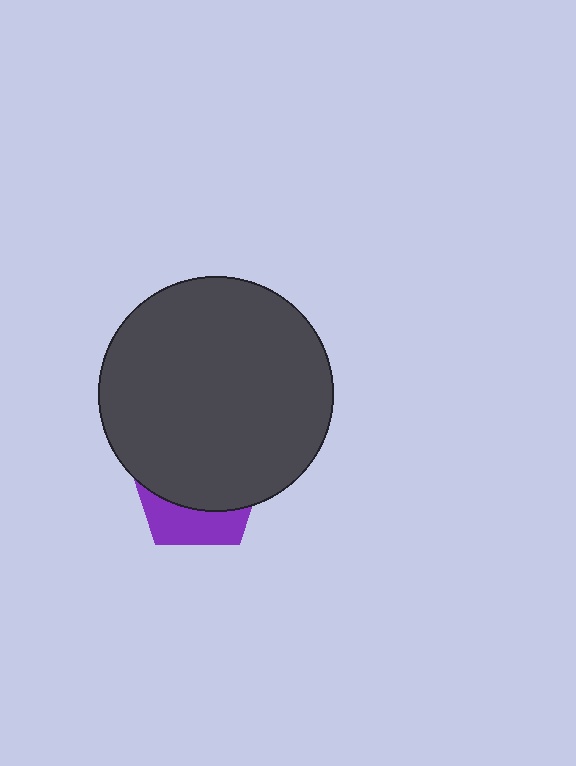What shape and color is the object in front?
The object in front is a dark gray circle.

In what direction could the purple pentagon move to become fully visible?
The purple pentagon could move down. That would shift it out from behind the dark gray circle entirely.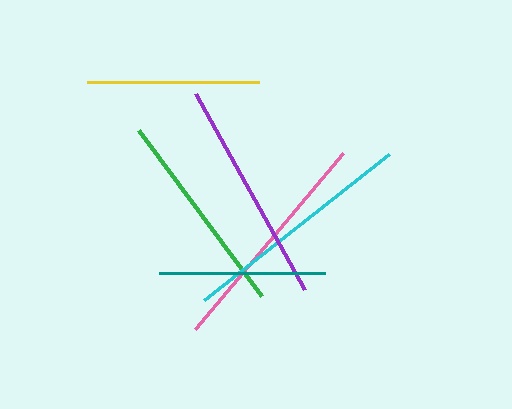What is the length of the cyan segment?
The cyan segment is approximately 236 pixels long.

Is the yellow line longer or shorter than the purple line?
The purple line is longer than the yellow line.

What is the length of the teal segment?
The teal segment is approximately 166 pixels long.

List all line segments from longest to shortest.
From longest to shortest: cyan, pink, purple, green, yellow, teal.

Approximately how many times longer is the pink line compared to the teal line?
The pink line is approximately 1.4 times the length of the teal line.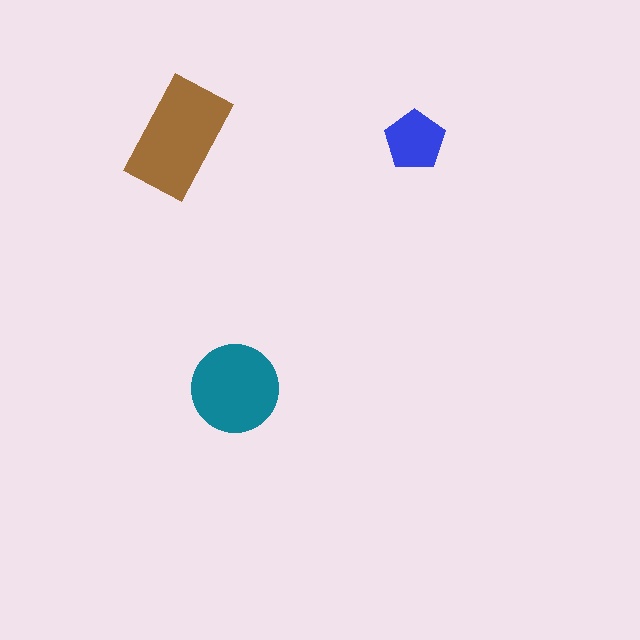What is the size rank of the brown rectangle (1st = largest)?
1st.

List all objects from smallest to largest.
The blue pentagon, the teal circle, the brown rectangle.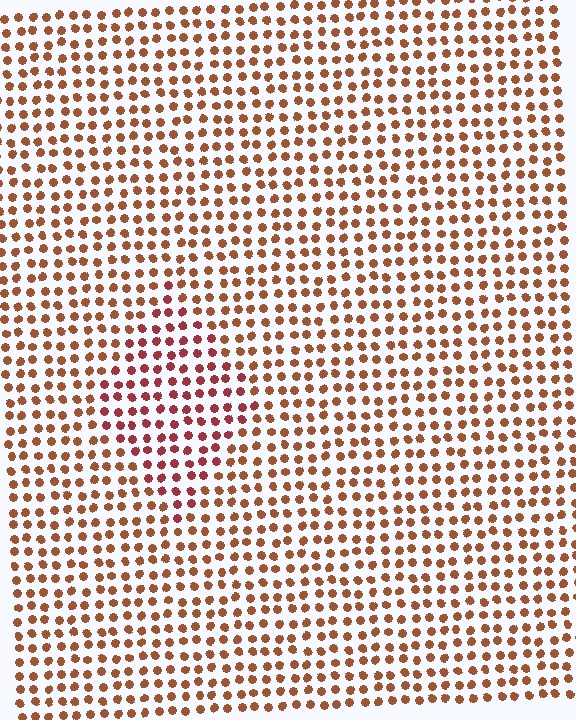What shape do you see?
I see a diamond.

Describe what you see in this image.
The image is filled with small brown elements in a uniform arrangement. A diamond-shaped region is visible where the elements are tinted to a slightly different hue, forming a subtle color boundary.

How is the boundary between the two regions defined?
The boundary is defined purely by a slight shift in hue (about 27 degrees). Spacing, size, and orientation are identical on both sides.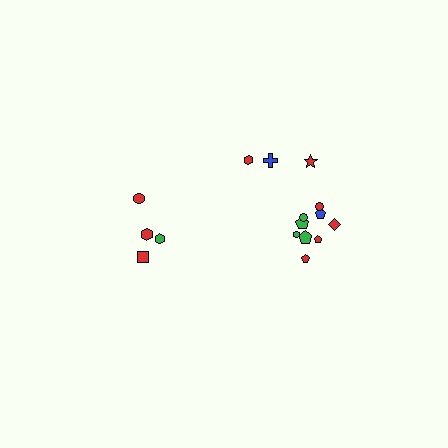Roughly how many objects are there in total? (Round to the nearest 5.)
Roughly 15 objects in total.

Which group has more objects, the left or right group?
The right group.